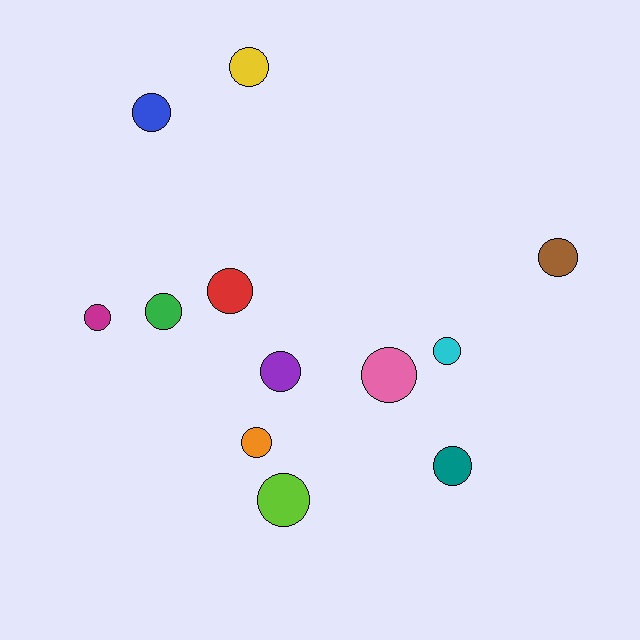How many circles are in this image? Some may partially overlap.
There are 12 circles.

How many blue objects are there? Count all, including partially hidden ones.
There is 1 blue object.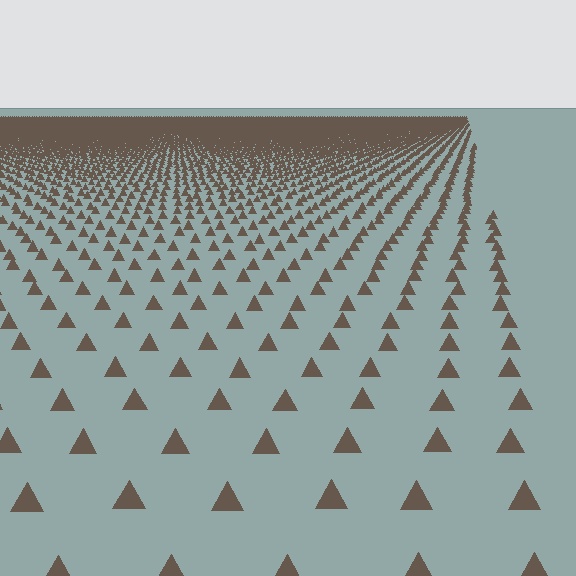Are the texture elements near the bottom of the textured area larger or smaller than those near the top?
Larger. Near the bottom, elements are closer to the viewer and appear at a bigger on-screen size.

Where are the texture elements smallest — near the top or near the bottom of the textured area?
Near the top.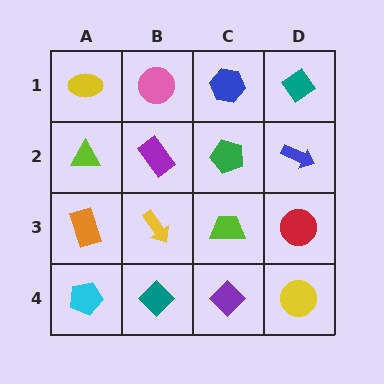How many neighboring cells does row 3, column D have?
3.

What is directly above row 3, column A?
A lime triangle.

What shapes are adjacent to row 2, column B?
A pink circle (row 1, column B), a yellow arrow (row 3, column B), a lime triangle (row 2, column A), a green pentagon (row 2, column C).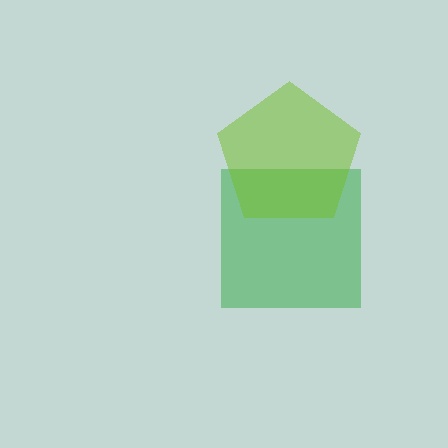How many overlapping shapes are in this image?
There are 2 overlapping shapes in the image.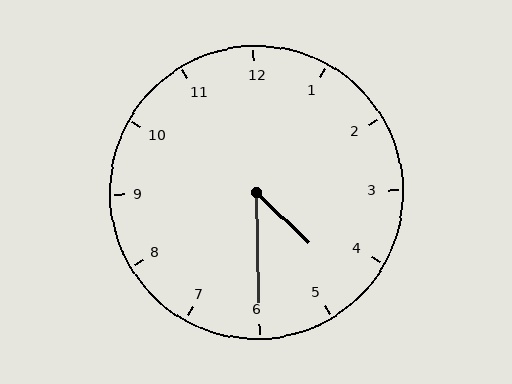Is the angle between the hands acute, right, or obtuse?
It is acute.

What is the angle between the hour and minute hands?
Approximately 45 degrees.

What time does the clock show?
4:30.